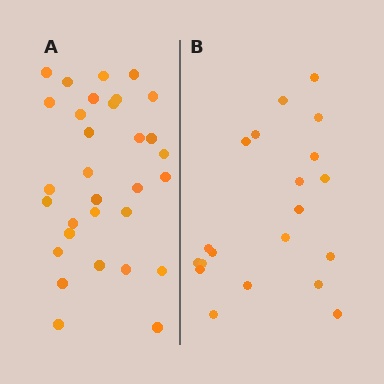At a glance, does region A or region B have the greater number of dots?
Region A (the left region) has more dots.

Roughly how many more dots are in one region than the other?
Region A has roughly 12 or so more dots than region B.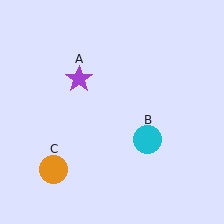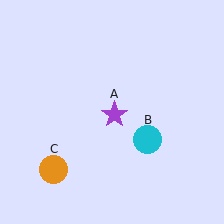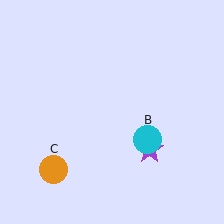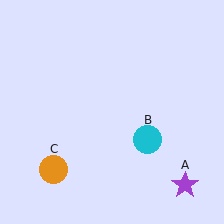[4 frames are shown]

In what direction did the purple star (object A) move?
The purple star (object A) moved down and to the right.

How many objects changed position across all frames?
1 object changed position: purple star (object A).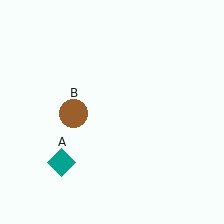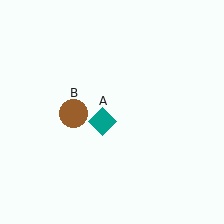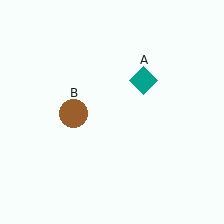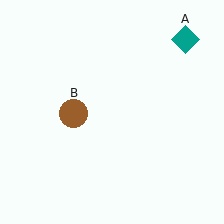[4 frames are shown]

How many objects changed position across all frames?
1 object changed position: teal diamond (object A).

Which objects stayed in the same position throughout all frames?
Brown circle (object B) remained stationary.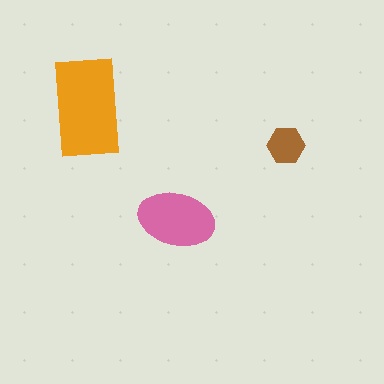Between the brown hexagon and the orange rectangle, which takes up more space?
The orange rectangle.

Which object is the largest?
The orange rectangle.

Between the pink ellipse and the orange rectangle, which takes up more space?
The orange rectangle.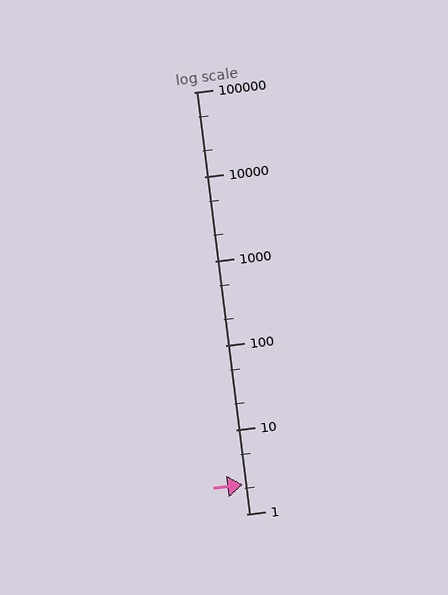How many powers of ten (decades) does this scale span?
The scale spans 5 decades, from 1 to 100000.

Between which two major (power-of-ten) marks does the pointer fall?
The pointer is between 1 and 10.